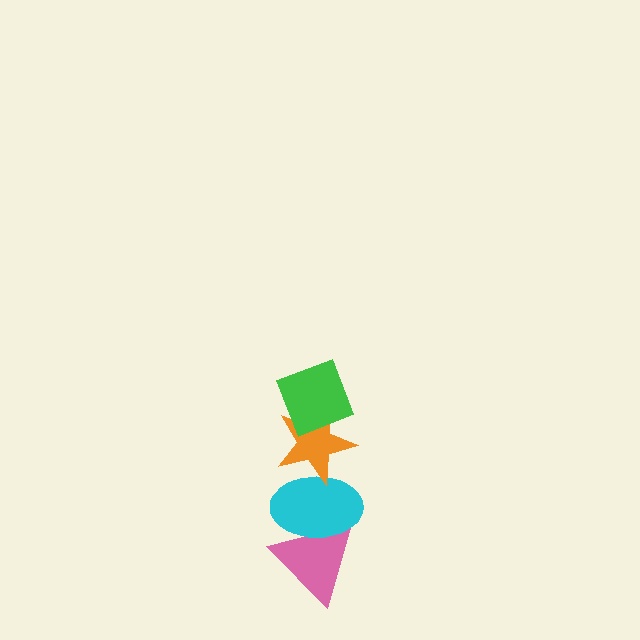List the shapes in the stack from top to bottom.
From top to bottom: the green diamond, the orange star, the cyan ellipse, the pink triangle.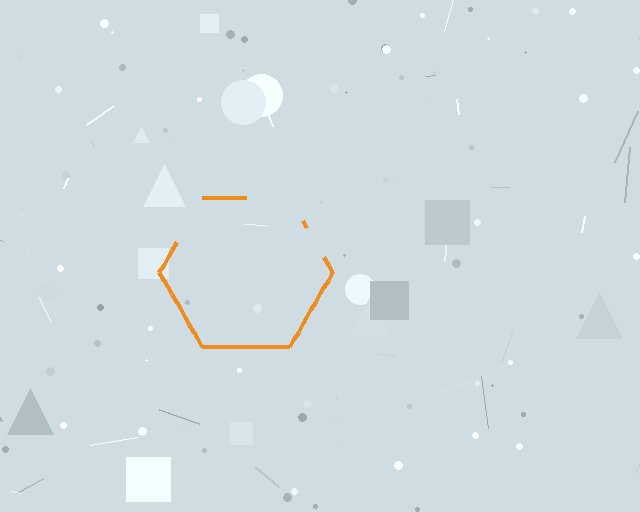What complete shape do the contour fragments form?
The contour fragments form a hexagon.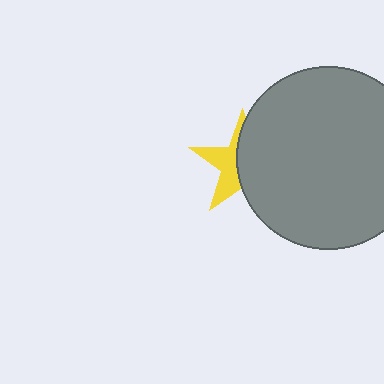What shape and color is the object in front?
The object in front is a gray circle.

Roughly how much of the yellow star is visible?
A small part of it is visible (roughly 43%).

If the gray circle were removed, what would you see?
You would see the complete yellow star.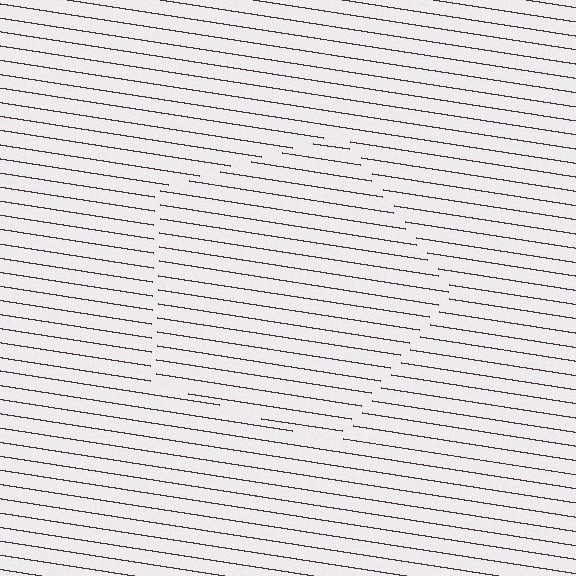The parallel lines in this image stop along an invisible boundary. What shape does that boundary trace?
An illusory pentagon. The interior of the shape contains the same grating, shifted by half a period — the contour is defined by the phase discontinuity where line-ends from the inner and outer gratings abut.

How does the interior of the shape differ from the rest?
The interior of the shape contains the same grating, shifted by half a period — the contour is defined by the phase discontinuity where line-ends from the inner and outer gratings abut.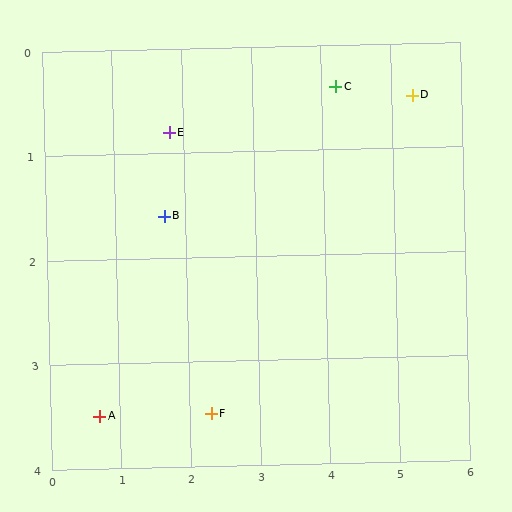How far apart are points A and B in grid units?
Points A and B are about 2.1 grid units apart.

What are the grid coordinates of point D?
Point D is at approximately (5.3, 0.5).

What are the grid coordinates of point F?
Point F is at approximately (2.3, 3.5).